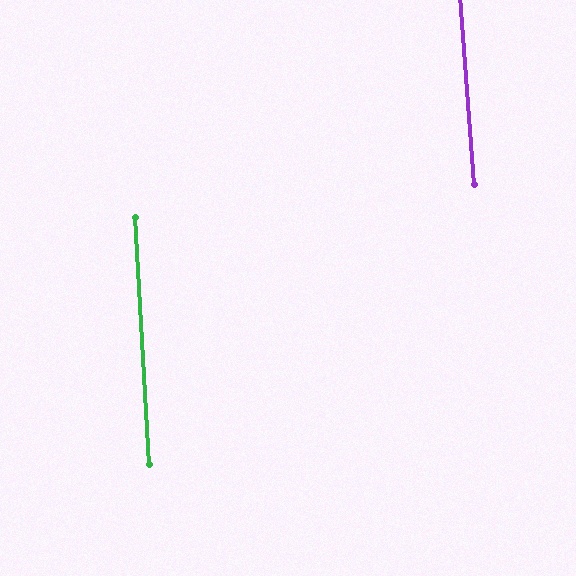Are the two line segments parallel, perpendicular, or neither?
Parallel — their directions differ by only 1.1°.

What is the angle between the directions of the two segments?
Approximately 1 degree.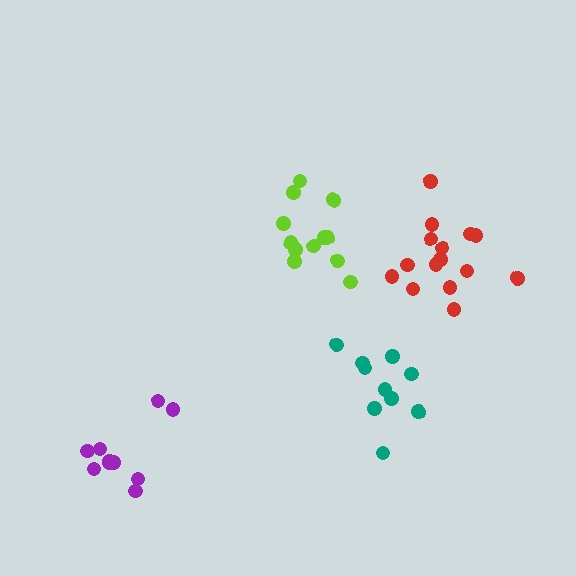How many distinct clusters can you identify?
There are 4 distinct clusters.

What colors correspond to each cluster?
The clusters are colored: lime, red, teal, purple.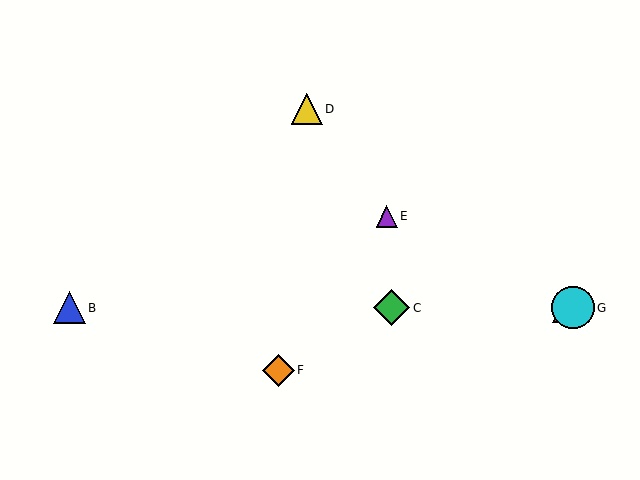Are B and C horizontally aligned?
Yes, both are at y≈308.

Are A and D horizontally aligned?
No, A is at y≈308 and D is at y≈109.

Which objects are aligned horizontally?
Objects A, B, C, G are aligned horizontally.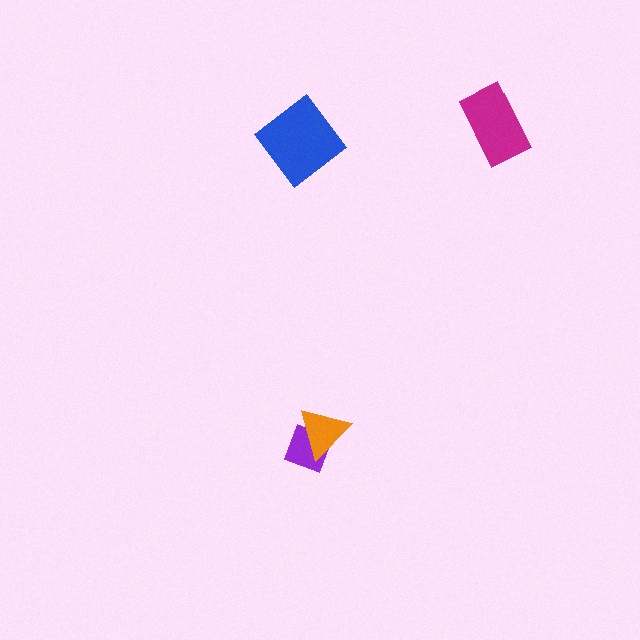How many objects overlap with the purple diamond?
1 object overlaps with the purple diamond.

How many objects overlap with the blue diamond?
0 objects overlap with the blue diamond.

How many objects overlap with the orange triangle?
1 object overlaps with the orange triangle.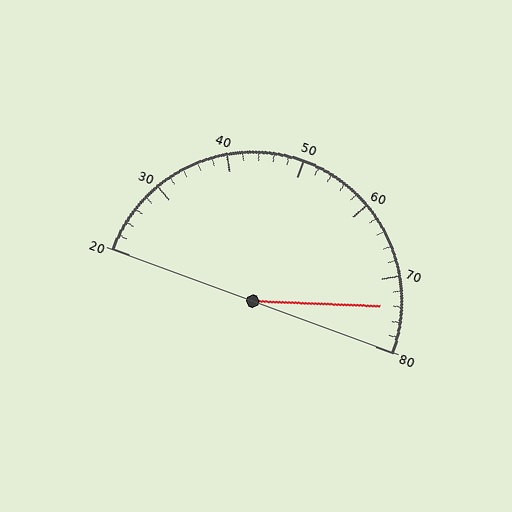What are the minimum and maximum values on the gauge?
The gauge ranges from 20 to 80.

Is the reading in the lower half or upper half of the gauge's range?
The reading is in the upper half of the range (20 to 80).